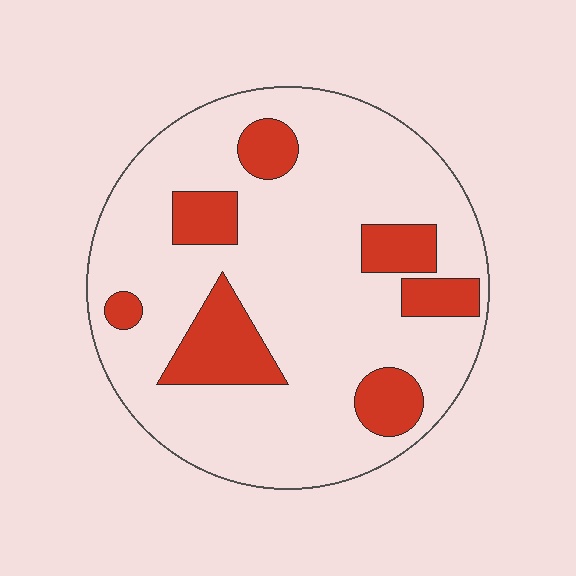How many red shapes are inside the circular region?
7.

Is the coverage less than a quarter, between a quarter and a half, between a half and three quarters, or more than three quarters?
Less than a quarter.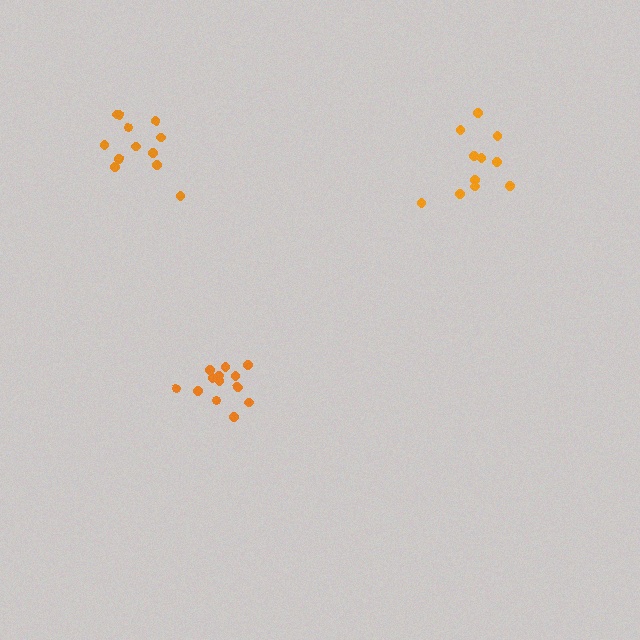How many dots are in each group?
Group 1: 11 dots, Group 2: 13 dots, Group 3: 12 dots (36 total).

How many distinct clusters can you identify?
There are 3 distinct clusters.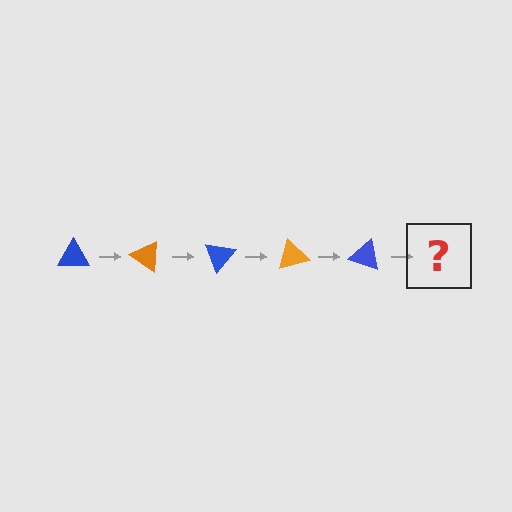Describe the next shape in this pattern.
It should be an orange triangle, rotated 175 degrees from the start.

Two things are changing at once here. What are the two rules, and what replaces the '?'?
The two rules are that it rotates 35 degrees each step and the color cycles through blue and orange. The '?' should be an orange triangle, rotated 175 degrees from the start.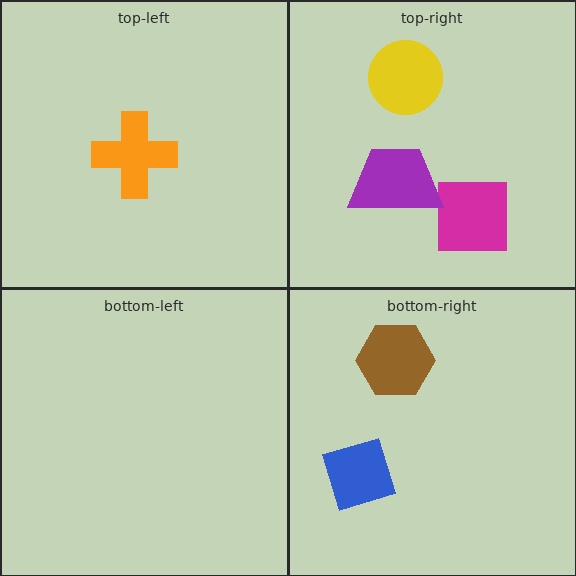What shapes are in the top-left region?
The orange cross.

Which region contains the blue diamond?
The bottom-right region.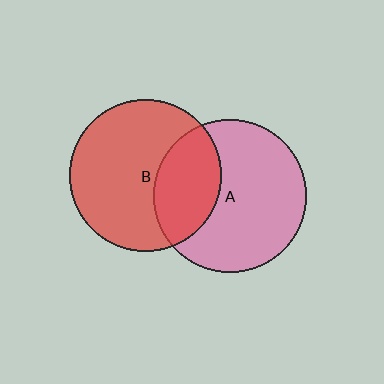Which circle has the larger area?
Circle A (pink).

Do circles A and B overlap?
Yes.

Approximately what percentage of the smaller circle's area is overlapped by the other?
Approximately 30%.